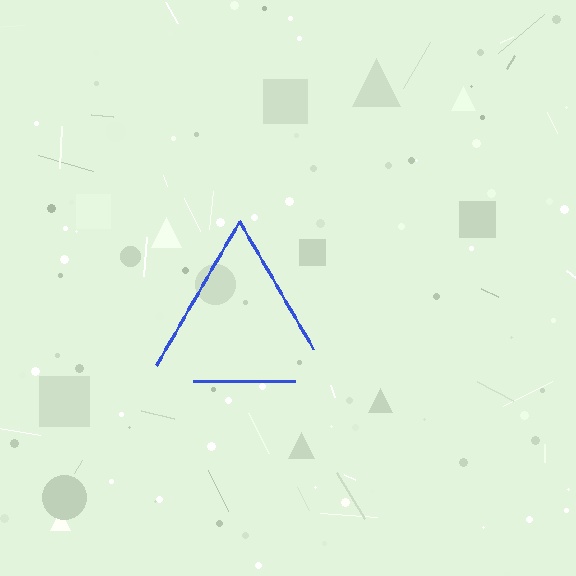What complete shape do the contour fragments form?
The contour fragments form a triangle.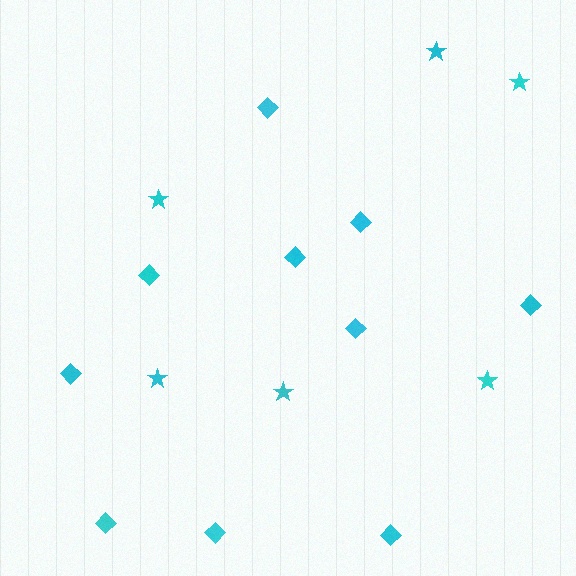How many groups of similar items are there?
There are 2 groups: one group of stars (6) and one group of diamonds (10).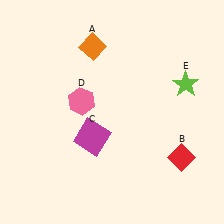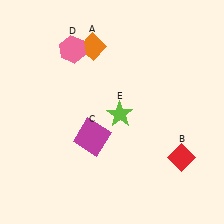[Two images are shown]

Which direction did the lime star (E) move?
The lime star (E) moved left.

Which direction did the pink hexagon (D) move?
The pink hexagon (D) moved up.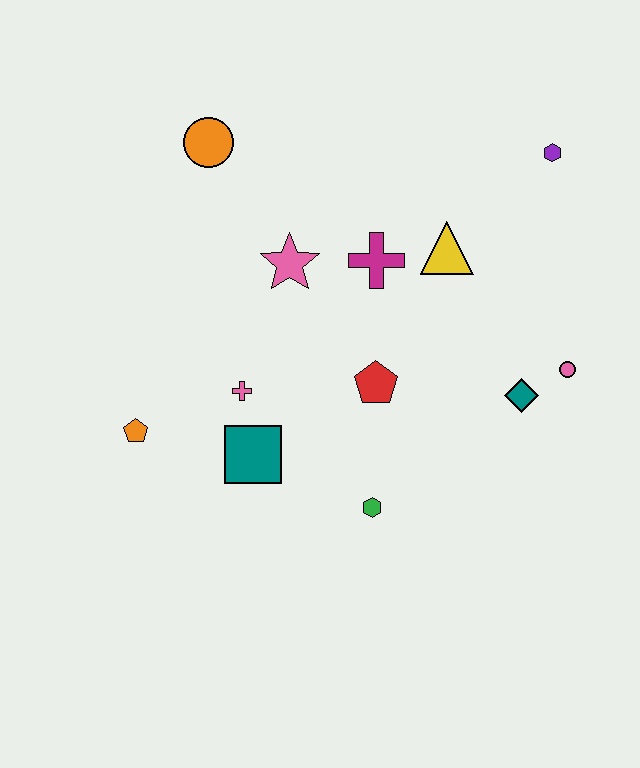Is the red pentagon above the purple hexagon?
No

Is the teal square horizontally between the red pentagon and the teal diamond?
No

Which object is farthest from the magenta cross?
The orange pentagon is farthest from the magenta cross.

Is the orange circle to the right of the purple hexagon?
No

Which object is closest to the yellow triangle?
The magenta cross is closest to the yellow triangle.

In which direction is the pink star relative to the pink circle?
The pink star is to the left of the pink circle.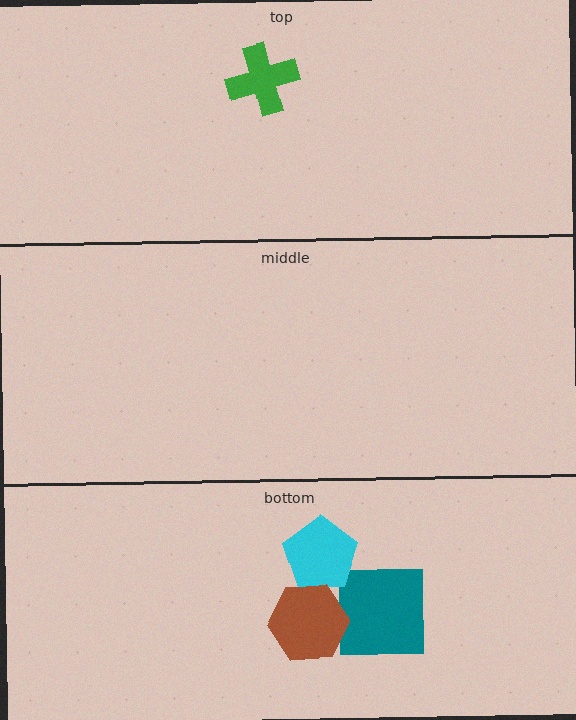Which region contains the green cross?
The top region.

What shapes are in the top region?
The green cross.